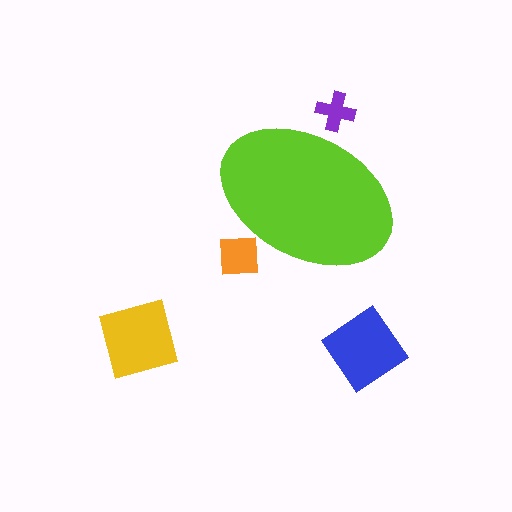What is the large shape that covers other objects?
A lime ellipse.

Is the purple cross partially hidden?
Yes, the purple cross is partially hidden behind the lime ellipse.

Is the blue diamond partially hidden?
No, the blue diamond is fully visible.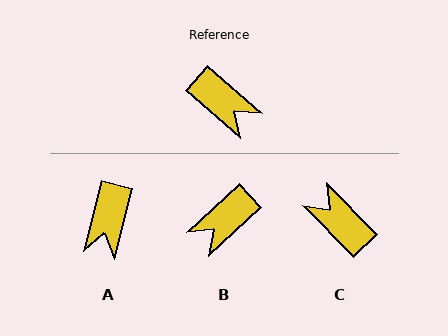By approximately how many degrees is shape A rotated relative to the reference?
Approximately 63 degrees clockwise.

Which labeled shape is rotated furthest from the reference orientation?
C, about 176 degrees away.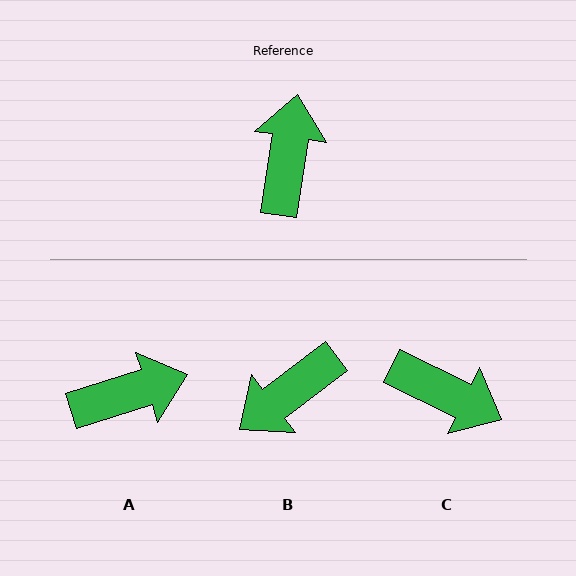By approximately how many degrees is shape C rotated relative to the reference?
Approximately 107 degrees clockwise.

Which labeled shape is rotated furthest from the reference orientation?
B, about 136 degrees away.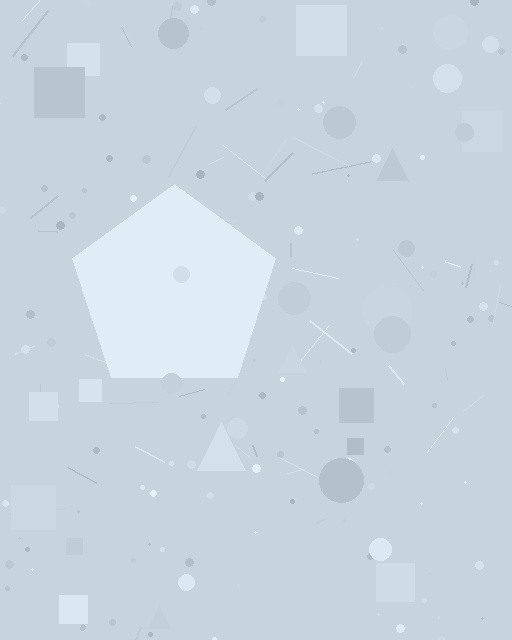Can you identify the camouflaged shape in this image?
The camouflaged shape is a pentagon.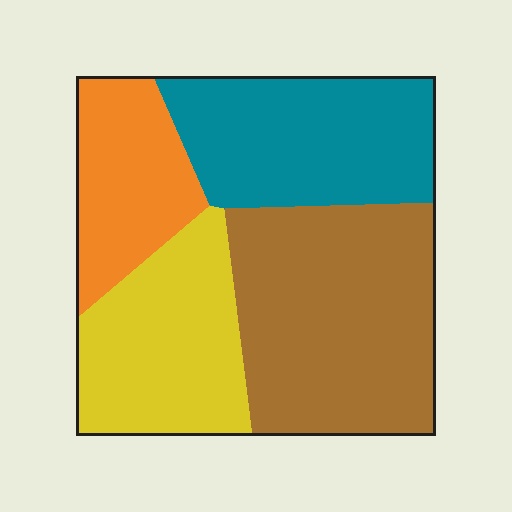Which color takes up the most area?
Brown, at roughly 35%.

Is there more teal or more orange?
Teal.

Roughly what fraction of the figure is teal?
Teal takes up between a sixth and a third of the figure.